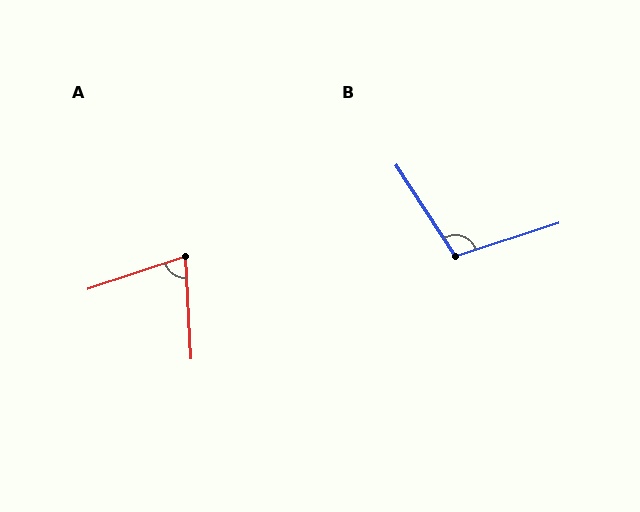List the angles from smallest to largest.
A (75°), B (105°).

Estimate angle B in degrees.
Approximately 105 degrees.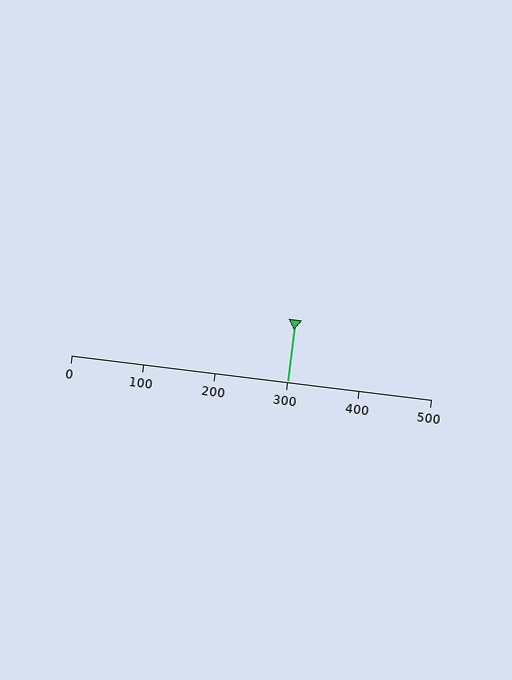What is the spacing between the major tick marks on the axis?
The major ticks are spaced 100 apart.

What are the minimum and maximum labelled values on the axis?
The axis runs from 0 to 500.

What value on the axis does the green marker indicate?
The marker indicates approximately 300.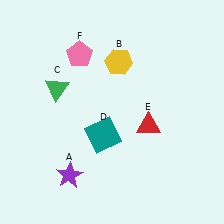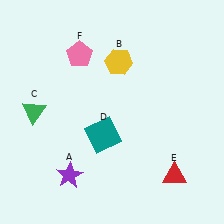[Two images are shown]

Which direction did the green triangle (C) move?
The green triangle (C) moved down.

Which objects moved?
The objects that moved are: the green triangle (C), the red triangle (E).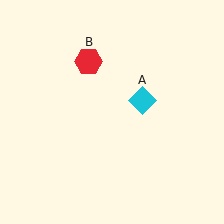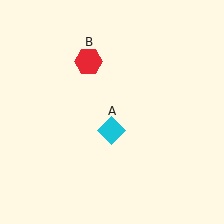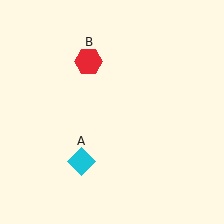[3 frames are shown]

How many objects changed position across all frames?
1 object changed position: cyan diamond (object A).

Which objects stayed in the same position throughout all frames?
Red hexagon (object B) remained stationary.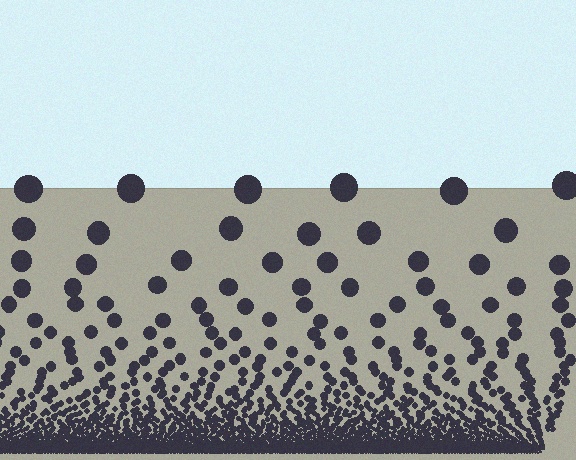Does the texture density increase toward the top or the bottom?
Density increases toward the bottom.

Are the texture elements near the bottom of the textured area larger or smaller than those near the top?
Smaller. The gradient is inverted — elements near the bottom are smaller and denser.